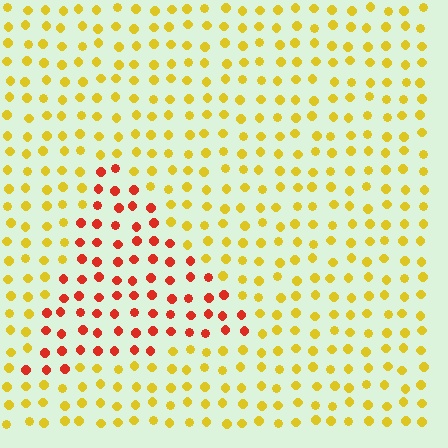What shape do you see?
I see a triangle.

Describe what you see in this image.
The image is filled with small yellow elements in a uniform arrangement. A triangle-shaped region is visible where the elements are tinted to a slightly different hue, forming a subtle color boundary.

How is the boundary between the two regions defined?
The boundary is defined purely by a slight shift in hue (about 49 degrees). Spacing, size, and orientation are identical on both sides.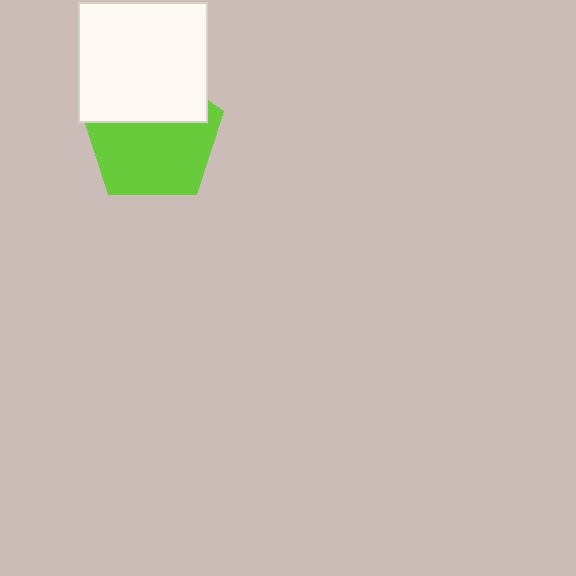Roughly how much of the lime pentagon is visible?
About half of it is visible (roughly 62%).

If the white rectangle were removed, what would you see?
You would see the complete lime pentagon.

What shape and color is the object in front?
The object in front is a white rectangle.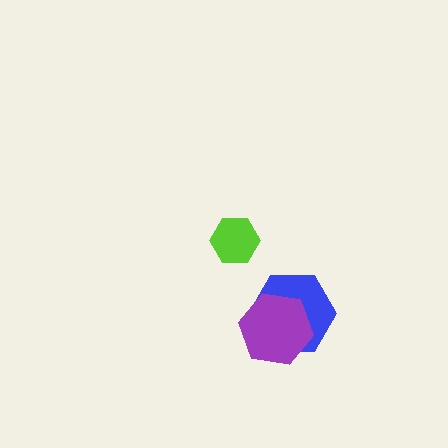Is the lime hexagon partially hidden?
No, no other shape covers it.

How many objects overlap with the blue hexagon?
1 object overlaps with the blue hexagon.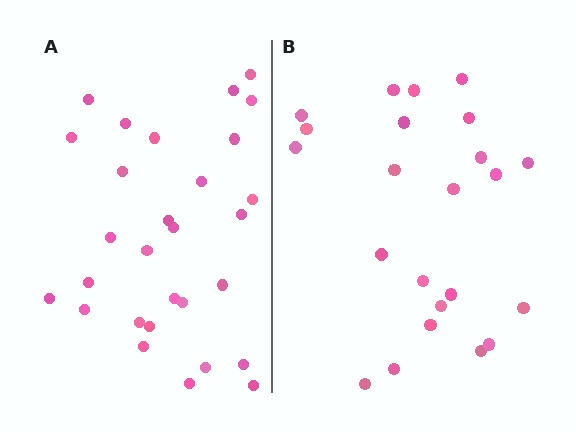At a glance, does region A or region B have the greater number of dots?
Region A (the left region) has more dots.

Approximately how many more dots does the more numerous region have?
Region A has about 6 more dots than region B.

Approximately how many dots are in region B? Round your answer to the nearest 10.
About 20 dots. (The exact count is 23, which rounds to 20.)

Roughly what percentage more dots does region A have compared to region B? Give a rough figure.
About 25% more.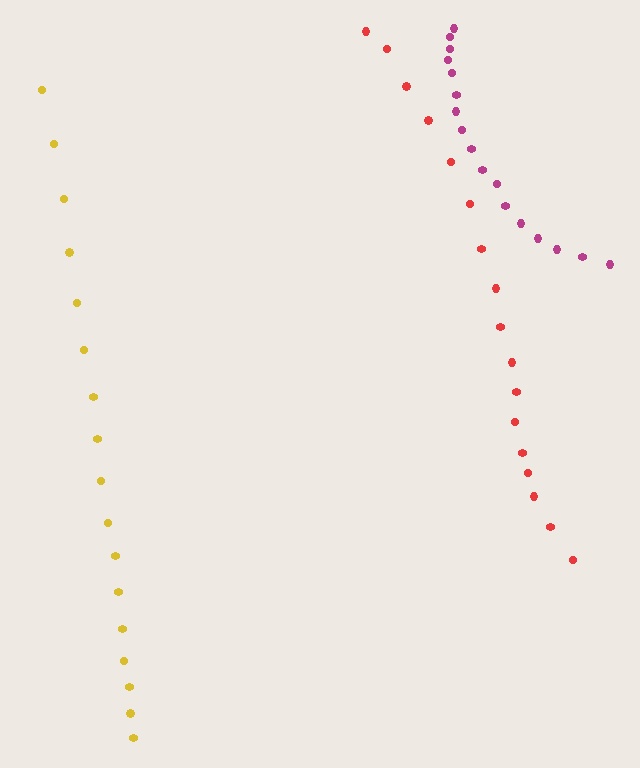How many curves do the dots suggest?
There are 3 distinct paths.